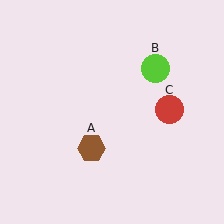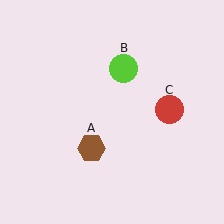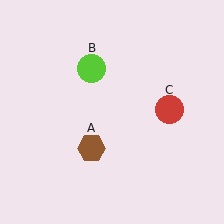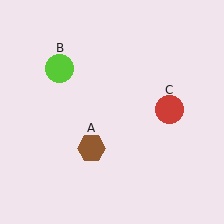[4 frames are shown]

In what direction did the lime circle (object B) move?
The lime circle (object B) moved left.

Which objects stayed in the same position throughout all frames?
Brown hexagon (object A) and red circle (object C) remained stationary.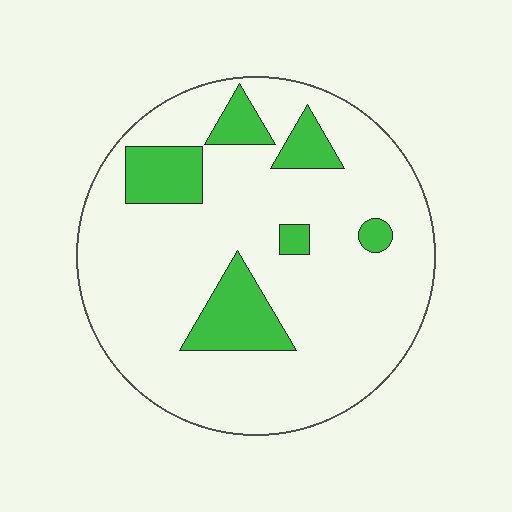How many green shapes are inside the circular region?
6.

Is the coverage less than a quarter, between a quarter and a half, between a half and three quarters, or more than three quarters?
Less than a quarter.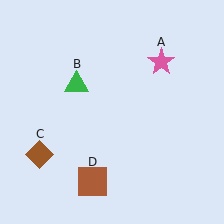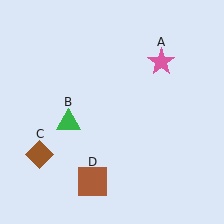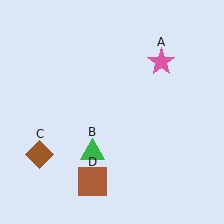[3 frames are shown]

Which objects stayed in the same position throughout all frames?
Pink star (object A) and brown diamond (object C) and brown square (object D) remained stationary.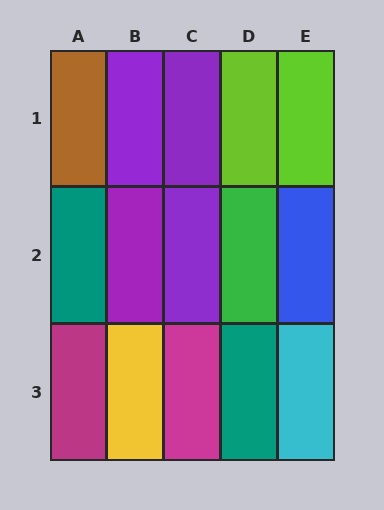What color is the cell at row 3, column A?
Magenta.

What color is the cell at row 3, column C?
Magenta.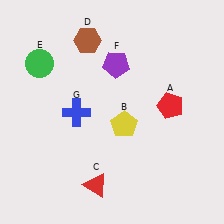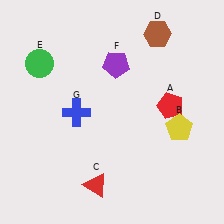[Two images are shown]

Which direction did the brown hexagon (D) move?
The brown hexagon (D) moved right.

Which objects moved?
The objects that moved are: the yellow pentagon (B), the brown hexagon (D).